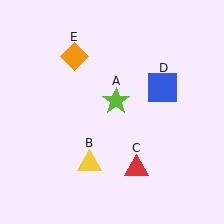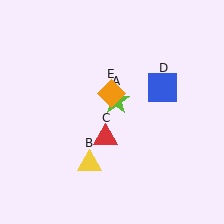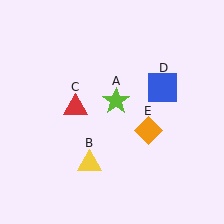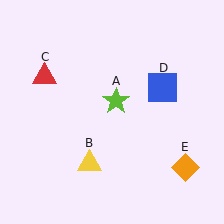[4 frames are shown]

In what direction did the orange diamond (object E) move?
The orange diamond (object E) moved down and to the right.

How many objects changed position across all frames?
2 objects changed position: red triangle (object C), orange diamond (object E).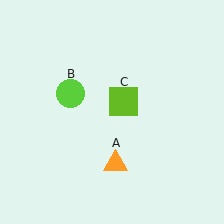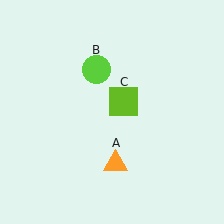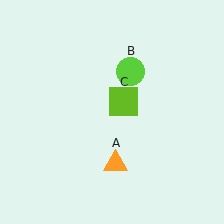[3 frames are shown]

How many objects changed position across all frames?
1 object changed position: lime circle (object B).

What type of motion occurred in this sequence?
The lime circle (object B) rotated clockwise around the center of the scene.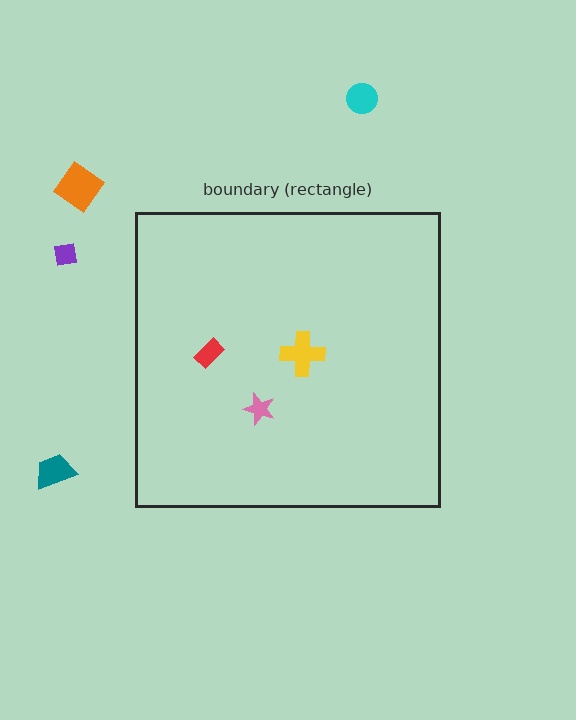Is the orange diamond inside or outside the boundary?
Outside.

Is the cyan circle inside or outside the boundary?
Outside.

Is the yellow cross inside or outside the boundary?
Inside.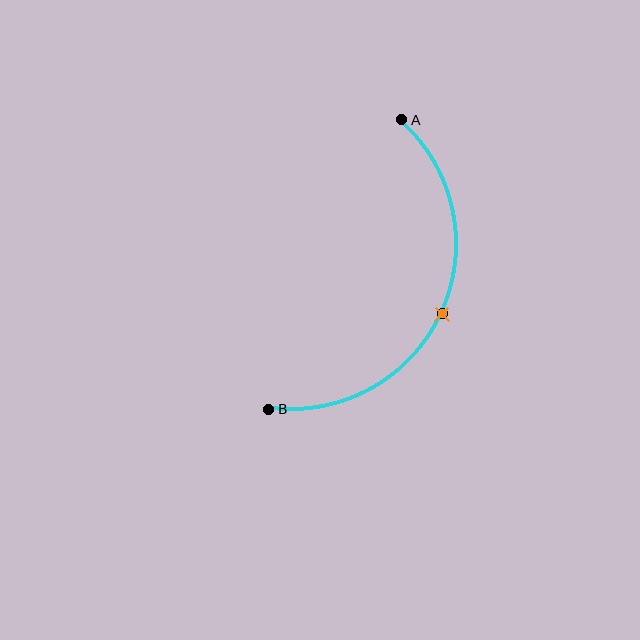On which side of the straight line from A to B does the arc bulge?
The arc bulges to the right of the straight line connecting A and B.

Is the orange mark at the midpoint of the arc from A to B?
Yes. The orange mark lies on the arc at equal arc-length from both A and B — it is the arc midpoint.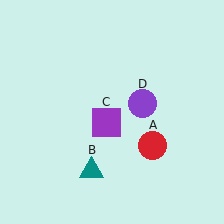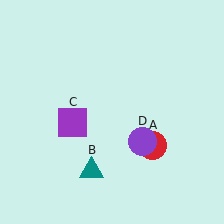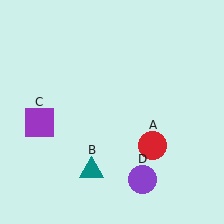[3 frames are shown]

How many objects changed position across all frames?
2 objects changed position: purple square (object C), purple circle (object D).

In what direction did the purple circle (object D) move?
The purple circle (object D) moved down.